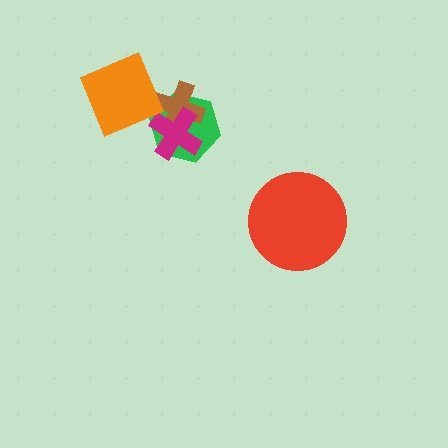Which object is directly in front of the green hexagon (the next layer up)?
The brown cross is directly in front of the green hexagon.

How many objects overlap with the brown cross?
2 objects overlap with the brown cross.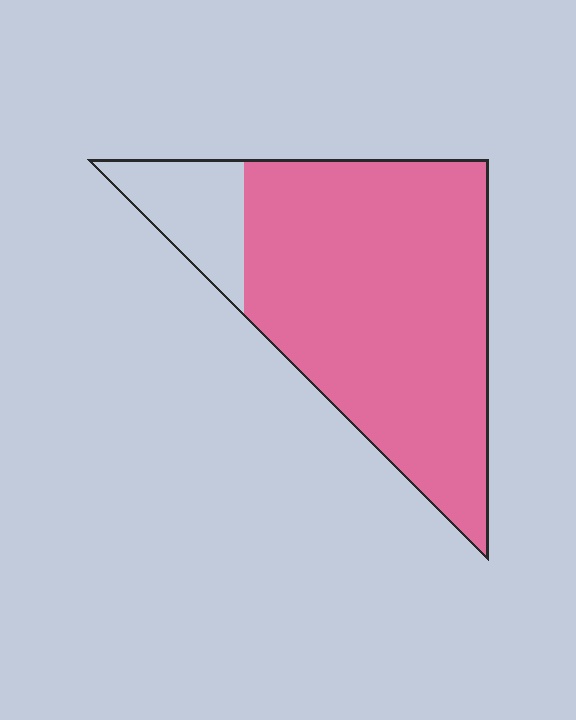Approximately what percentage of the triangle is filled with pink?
Approximately 85%.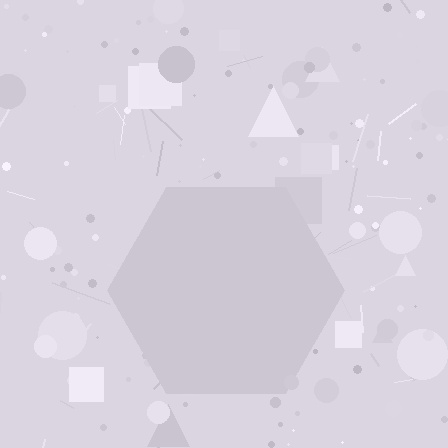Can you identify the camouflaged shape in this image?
The camouflaged shape is a hexagon.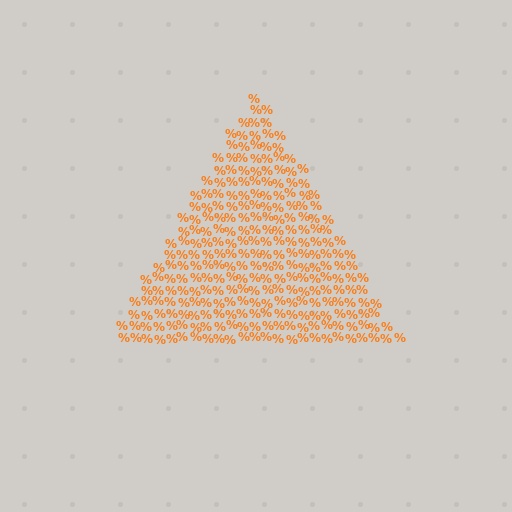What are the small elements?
The small elements are percent signs.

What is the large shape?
The large shape is a triangle.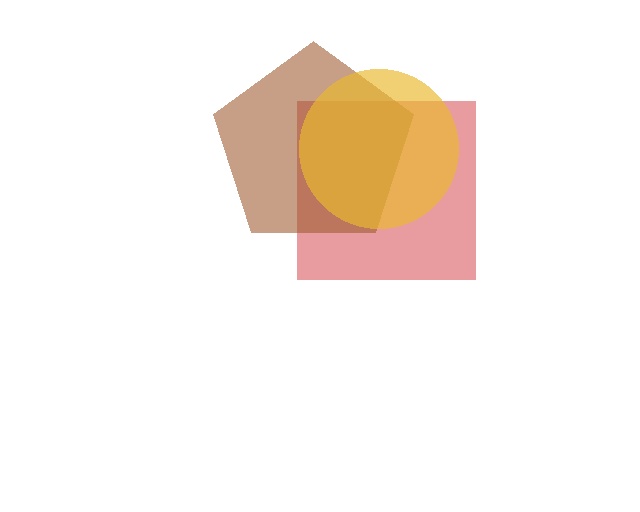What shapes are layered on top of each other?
The layered shapes are: a red square, a brown pentagon, a yellow circle.